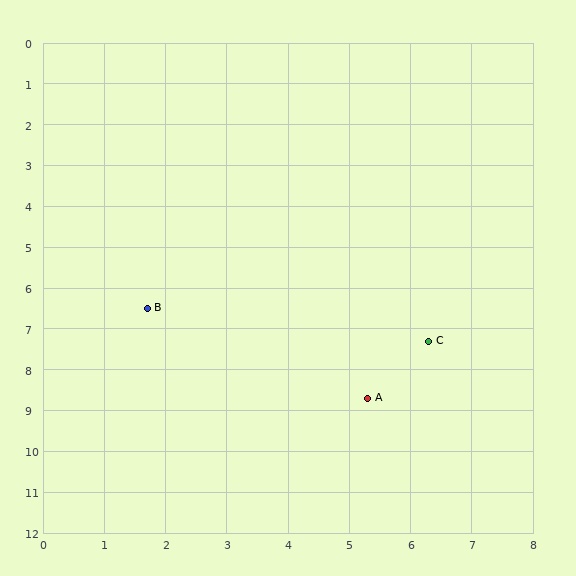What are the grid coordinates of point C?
Point C is at approximately (6.3, 7.3).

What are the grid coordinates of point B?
Point B is at approximately (1.7, 6.5).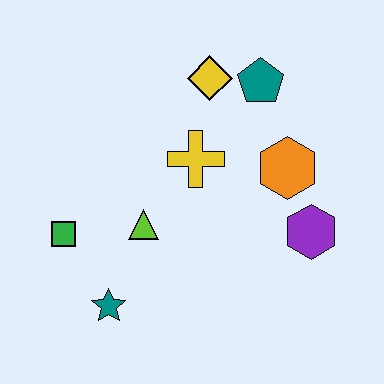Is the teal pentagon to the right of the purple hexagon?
No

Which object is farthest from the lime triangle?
The teal pentagon is farthest from the lime triangle.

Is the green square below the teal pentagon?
Yes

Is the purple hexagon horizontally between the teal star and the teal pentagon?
No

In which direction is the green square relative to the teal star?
The green square is above the teal star.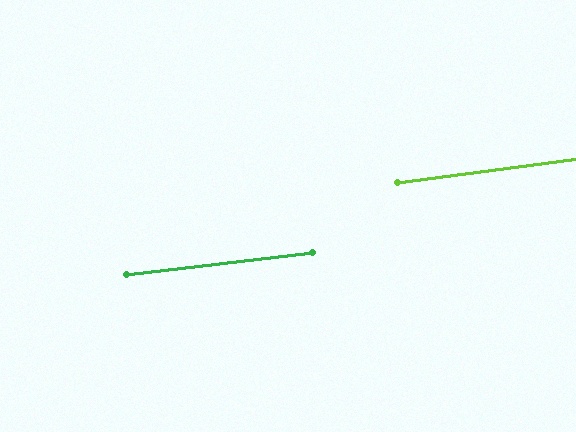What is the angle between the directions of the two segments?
Approximately 1 degree.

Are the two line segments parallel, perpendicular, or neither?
Parallel — their directions differ by only 0.7°.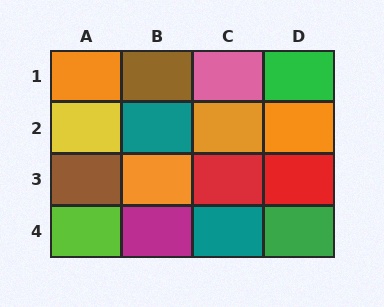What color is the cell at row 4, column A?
Lime.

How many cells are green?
2 cells are green.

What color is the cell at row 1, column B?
Brown.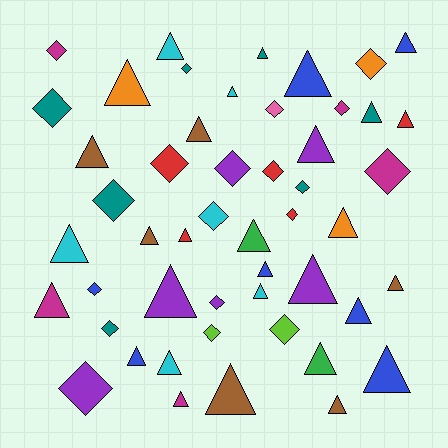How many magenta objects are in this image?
There are 5 magenta objects.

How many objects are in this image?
There are 50 objects.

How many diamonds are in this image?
There are 20 diamonds.